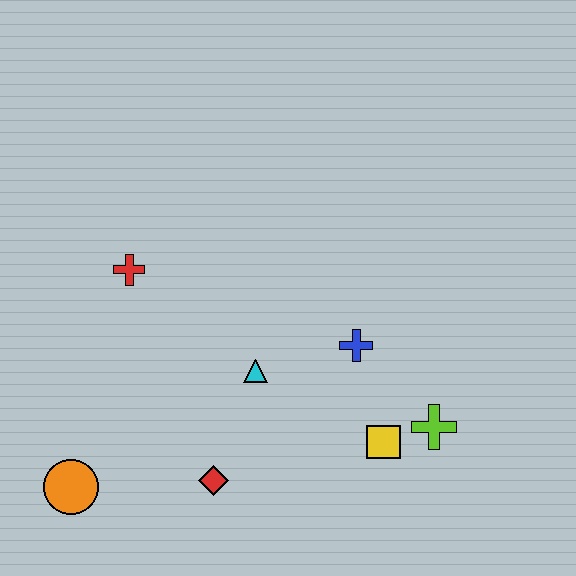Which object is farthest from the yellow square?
The orange circle is farthest from the yellow square.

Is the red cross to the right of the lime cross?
No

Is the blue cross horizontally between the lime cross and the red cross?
Yes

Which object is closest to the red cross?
The cyan triangle is closest to the red cross.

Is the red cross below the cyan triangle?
No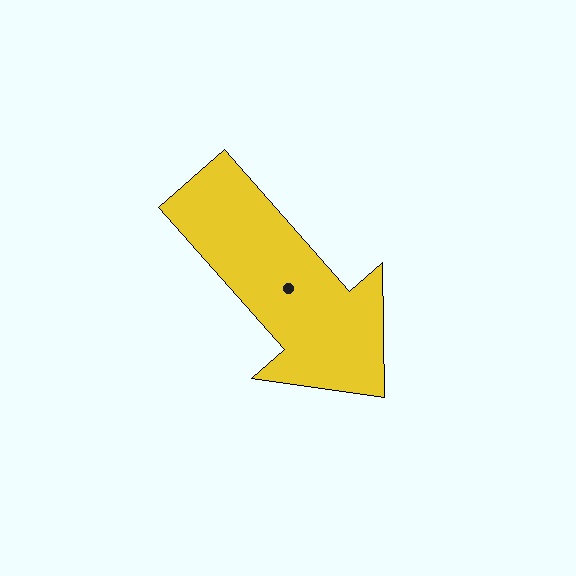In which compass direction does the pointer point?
Southeast.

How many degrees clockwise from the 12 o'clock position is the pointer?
Approximately 139 degrees.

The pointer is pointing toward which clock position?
Roughly 5 o'clock.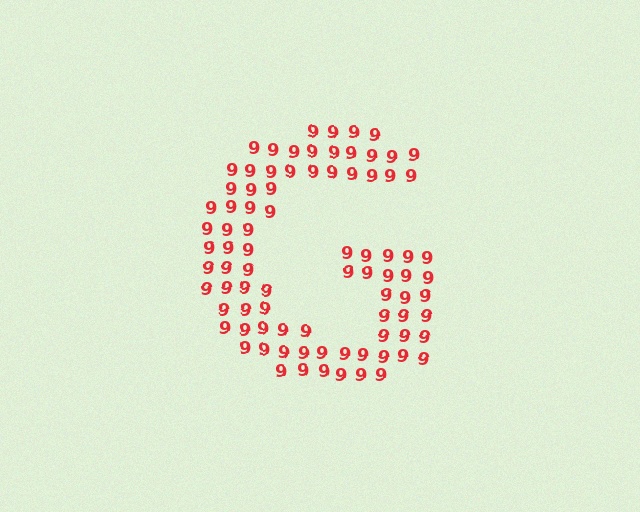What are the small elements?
The small elements are digit 9's.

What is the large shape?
The large shape is the letter G.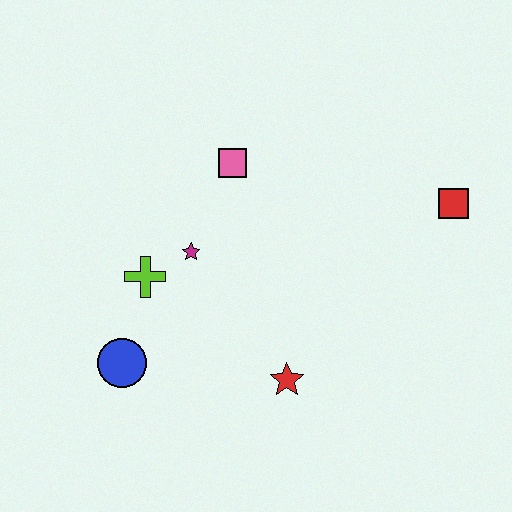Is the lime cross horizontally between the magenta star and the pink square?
No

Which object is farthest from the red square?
The blue circle is farthest from the red square.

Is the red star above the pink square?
No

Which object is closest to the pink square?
The magenta star is closest to the pink square.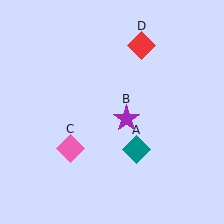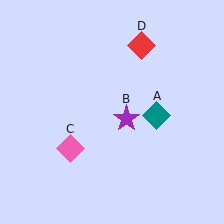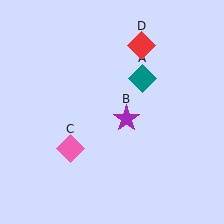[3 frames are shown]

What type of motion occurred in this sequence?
The teal diamond (object A) rotated counterclockwise around the center of the scene.